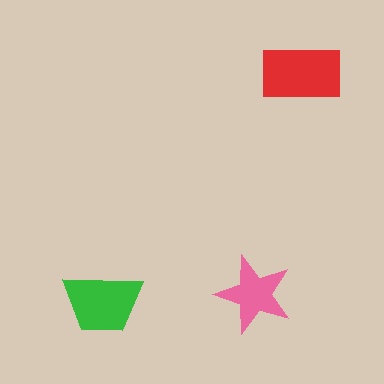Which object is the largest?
The red rectangle.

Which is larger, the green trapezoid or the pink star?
The green trapezoid.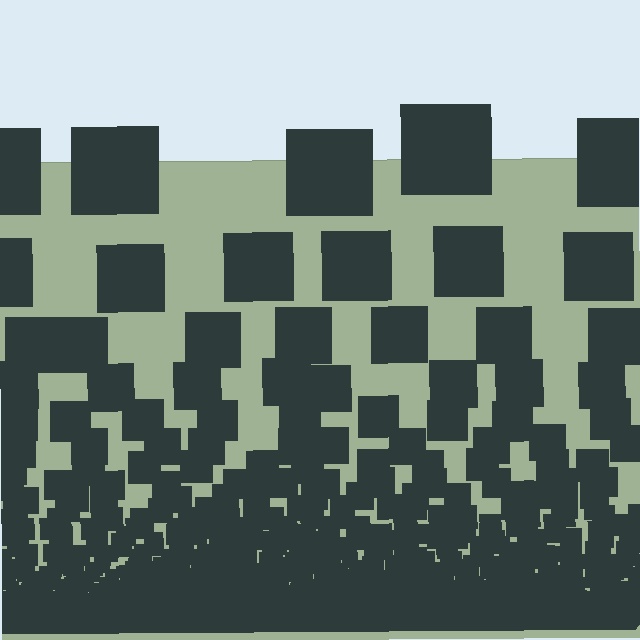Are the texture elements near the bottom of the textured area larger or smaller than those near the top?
Smaller. The gradient is inverted — elements near the bottom are smaller and denser.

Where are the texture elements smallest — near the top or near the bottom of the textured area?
Near the bottom.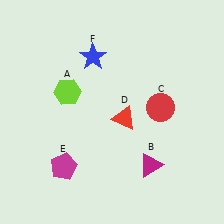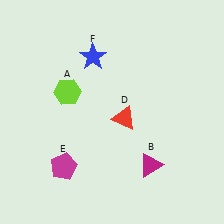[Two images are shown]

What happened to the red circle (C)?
The red circle (C) was removed in Image 2. It was in the top-right area of Image 1.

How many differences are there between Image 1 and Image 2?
There is 1 difference between the two images.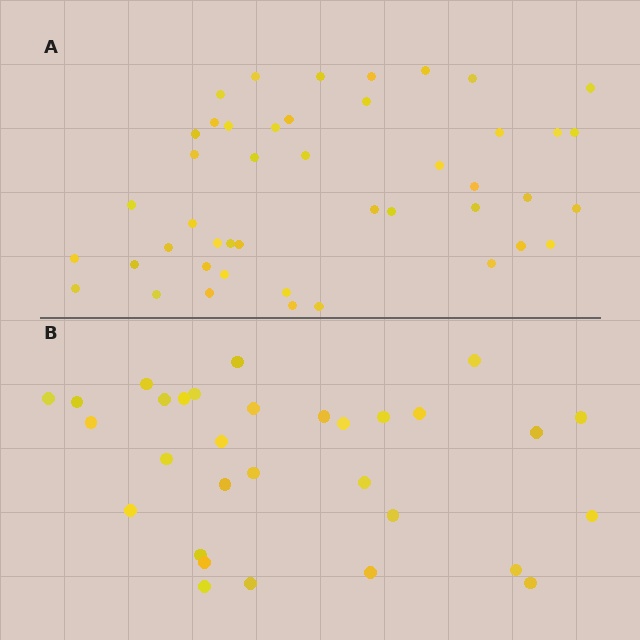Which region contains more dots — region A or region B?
Region A (the top region) has more dots.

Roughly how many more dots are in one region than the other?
Region A has approximately 15 more dots than region B.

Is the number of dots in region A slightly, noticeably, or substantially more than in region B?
Region A has substantially more. The ratio is roughly 1.5 to 1.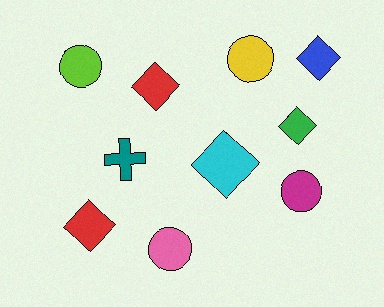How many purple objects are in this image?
There are no purple objects.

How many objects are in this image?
There are 10 objects.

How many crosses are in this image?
There is 1 cross.